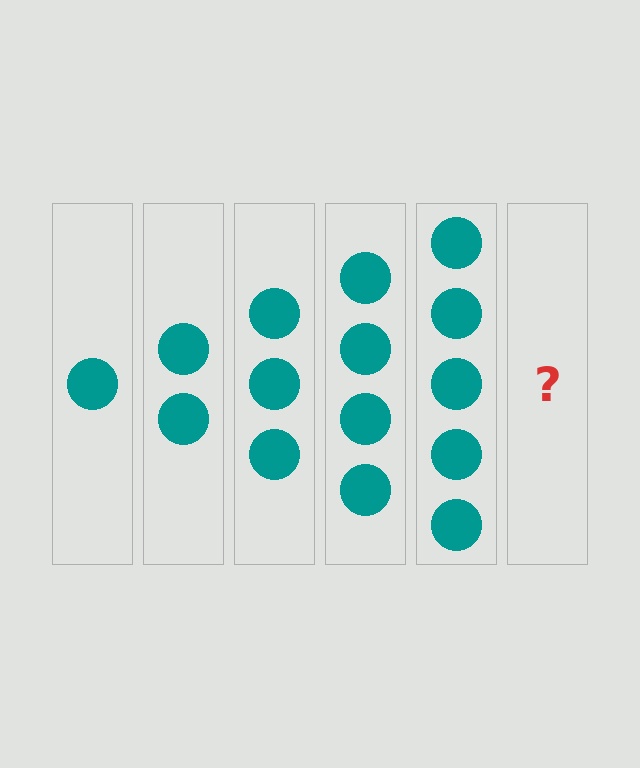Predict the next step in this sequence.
The next step is 6 circles.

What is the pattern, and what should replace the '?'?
The pattern is that each step adds one more circle. The '?' should be 6 circles.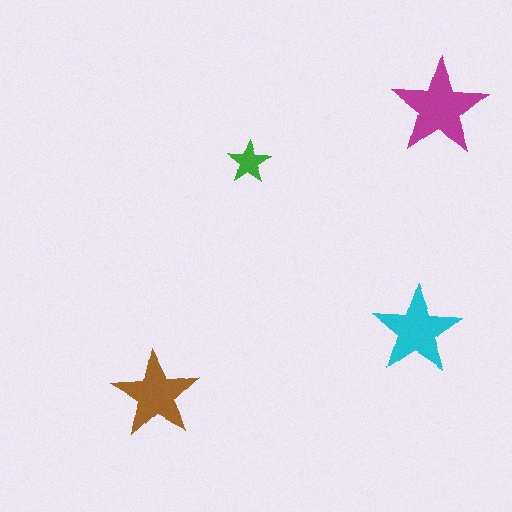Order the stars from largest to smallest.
the magenta one, the cyan one, the brown one, the green one.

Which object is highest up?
The magenta star is topmost.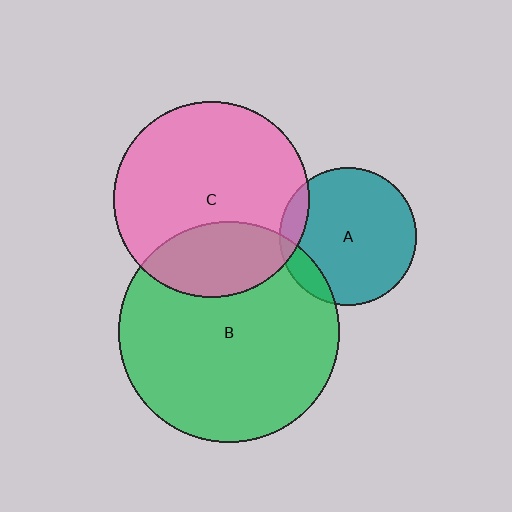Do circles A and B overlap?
Yes.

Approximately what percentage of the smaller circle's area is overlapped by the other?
Approximately 10%.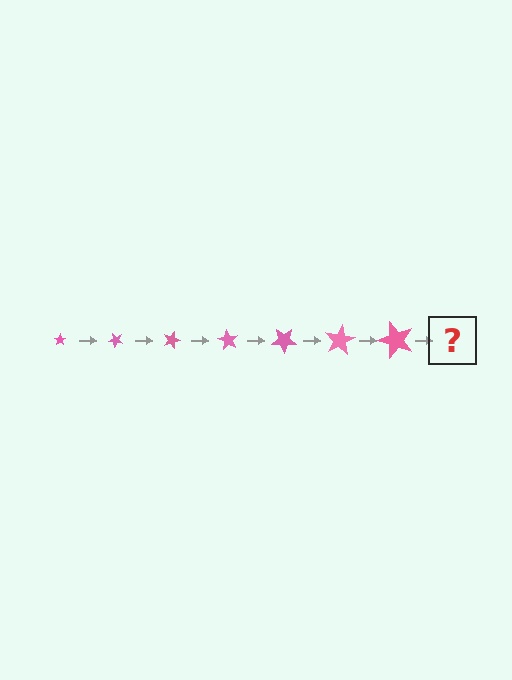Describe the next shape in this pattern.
It should be a star, larger than the previous one and rotated 315 degrees from the start.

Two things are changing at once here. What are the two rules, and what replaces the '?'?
The two rules are that the star grows larger each step and it rotates 45 degrees each step. The '?' should be a star, larger than the previous one and rotated 315 degrees from the start.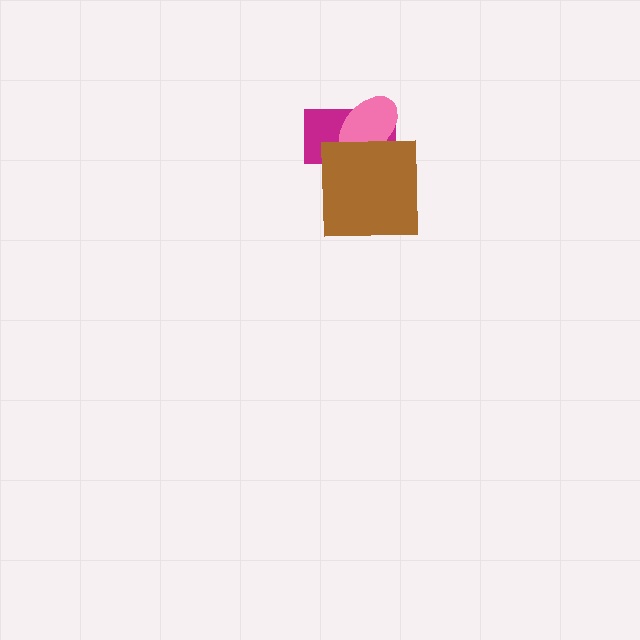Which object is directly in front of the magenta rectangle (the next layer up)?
The pink ellipse is directly in front of the magenta rectangle.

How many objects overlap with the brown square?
2 objects overlap with the brown square.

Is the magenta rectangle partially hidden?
Yes, it is partially covered by another shape.